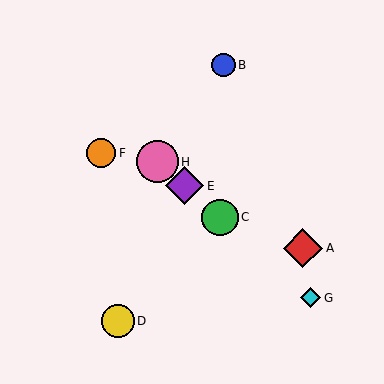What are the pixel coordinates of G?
Object G is at (310, 298).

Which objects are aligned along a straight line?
Objects C, E, G, H are aligned along a straight line.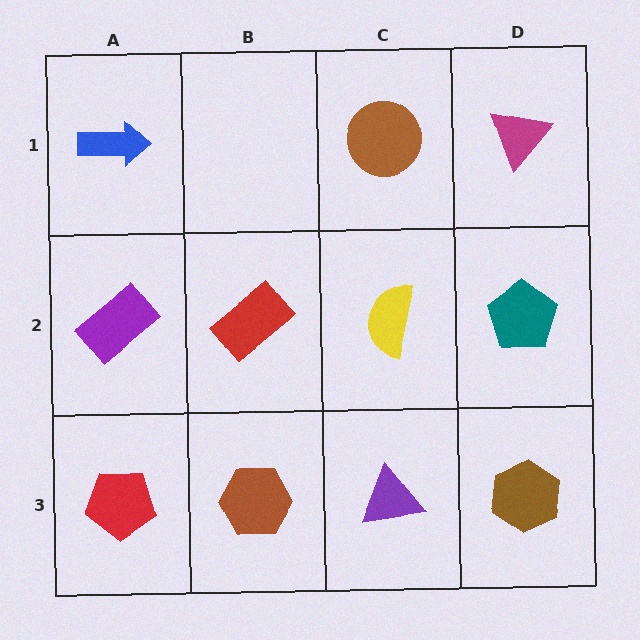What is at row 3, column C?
A purple triangle.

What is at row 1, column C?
A brown circle.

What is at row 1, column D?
A magenta triangle.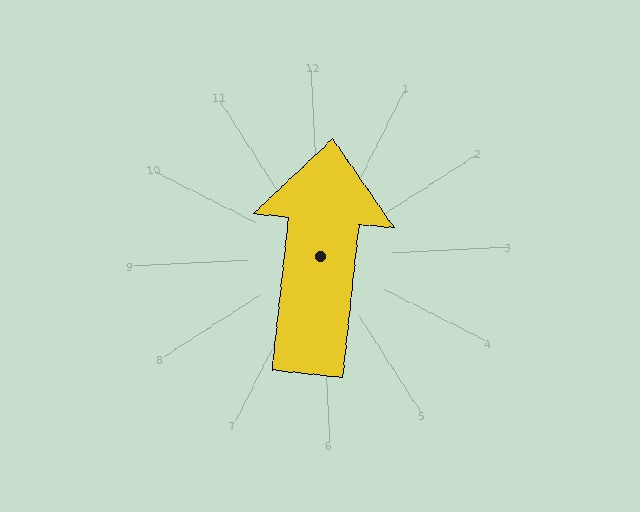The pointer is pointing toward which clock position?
Roughly 12 o'clock.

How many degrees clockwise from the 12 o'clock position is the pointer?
Approximately 9 degrees.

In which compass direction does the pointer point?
North.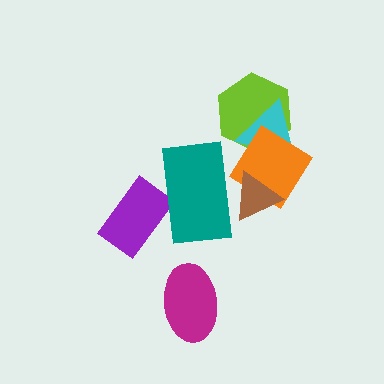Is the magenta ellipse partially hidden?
No, no other shape covers it.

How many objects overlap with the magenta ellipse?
0 objects overlap with the magenta ellipse.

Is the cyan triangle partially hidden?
Yes, it is partially covered by another shape.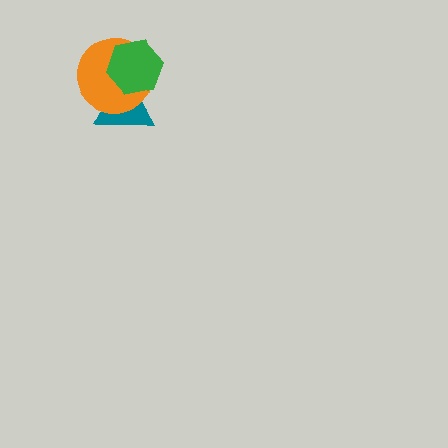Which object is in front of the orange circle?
The green hexagon is in front of the orange circle.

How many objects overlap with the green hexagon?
2 objects overlap with the green hexagon.